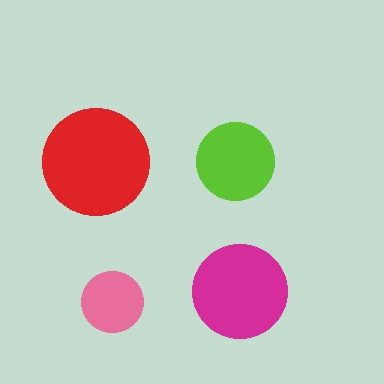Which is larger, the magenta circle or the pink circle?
The magenta one.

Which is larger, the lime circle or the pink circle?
The lime one.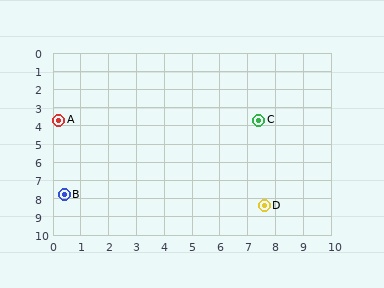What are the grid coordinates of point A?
Point A is at approximately (0.2, 3.7).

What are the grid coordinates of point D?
Point D is at approximately (7.6, 8.4).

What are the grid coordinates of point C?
Point C is at approximately (7.4, 3.7).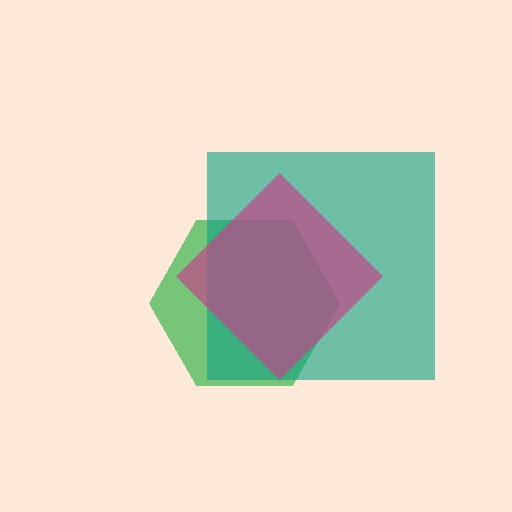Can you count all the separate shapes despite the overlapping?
Yes, there are 3 separate shapes.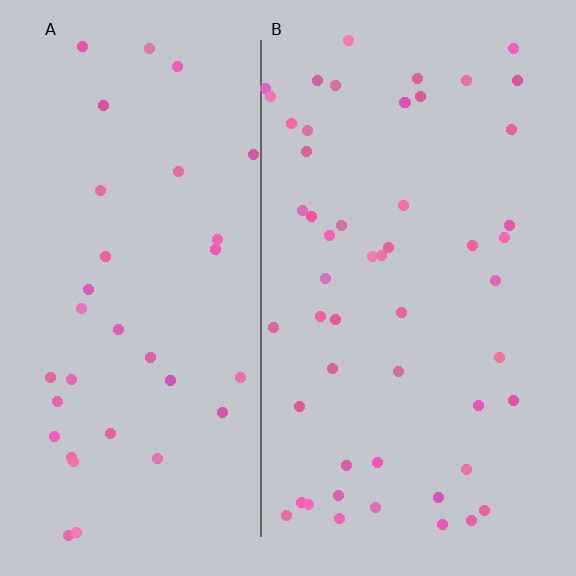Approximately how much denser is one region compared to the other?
Approximately 1.5× — region B over region A.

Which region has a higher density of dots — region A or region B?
B (the right).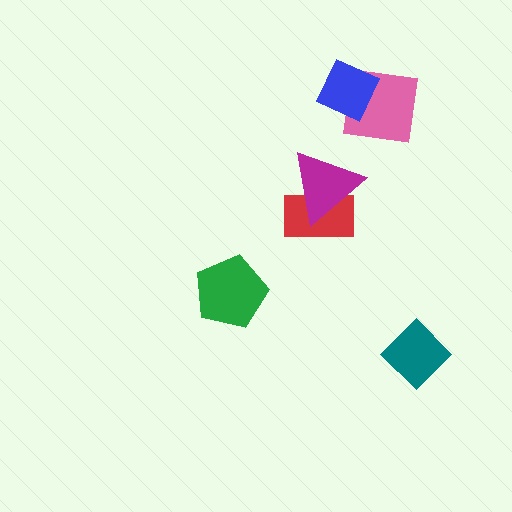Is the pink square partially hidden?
Yes, it is partially covered by another shape.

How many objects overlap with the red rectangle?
1 object overlaps with the red rectangle.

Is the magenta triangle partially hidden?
No, no other shape covers it.